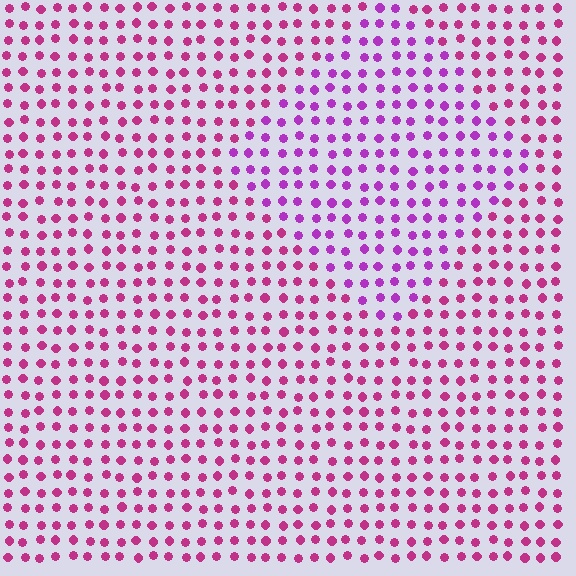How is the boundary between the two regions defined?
The boundary is defined purely by a slight shift in hue (about 30 degrees). Spacing, size, and orientation are identical on both sides.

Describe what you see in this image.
The image is filled with small magenta elements in a uniform arrangement. A diamond-shaped region is visible where the elements are tinted to a slightly different hue, forming a subtle color boundary.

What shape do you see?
I see a diamond.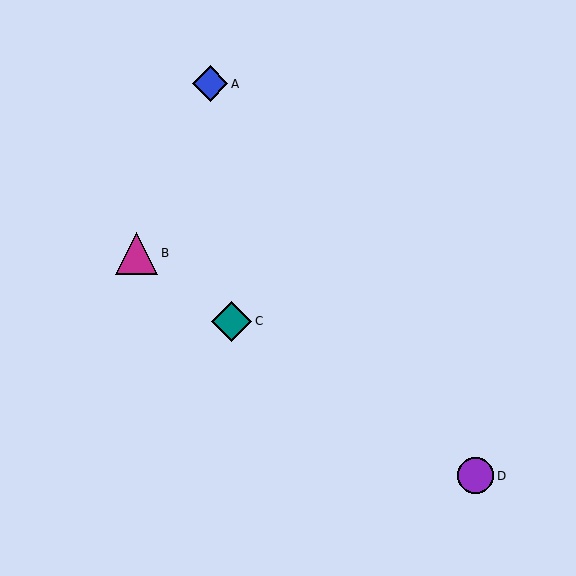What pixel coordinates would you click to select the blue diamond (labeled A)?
Click at (210, 84) to select the blue diamond A.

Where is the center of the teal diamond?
The center of the teal diamond is at (232, 321).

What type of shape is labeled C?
Shape C is a teal diamond.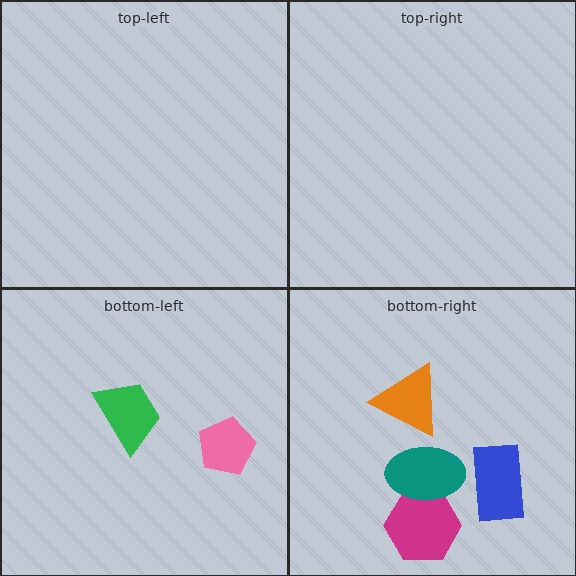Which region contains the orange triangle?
The bottom-right region.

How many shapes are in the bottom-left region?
2.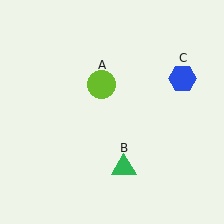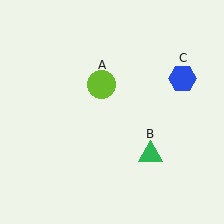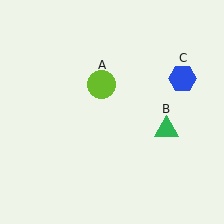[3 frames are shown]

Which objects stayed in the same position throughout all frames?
Lime circle (object A) and blue hexagon (object C) remained stationary.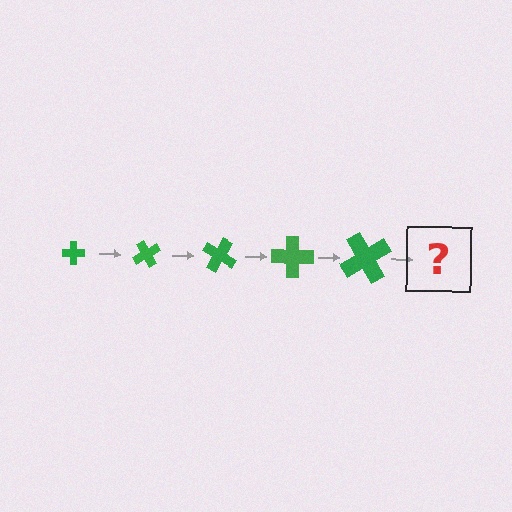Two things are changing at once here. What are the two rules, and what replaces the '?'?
The two rules are that the cross grows larger each step and it rotates 60 degrees each step. The '?' should be a cross, larger than the previous one and rotated 300 degrees from the start.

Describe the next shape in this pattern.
It should be a cross, larger than the previous one and rotated 300 degrees from the start.